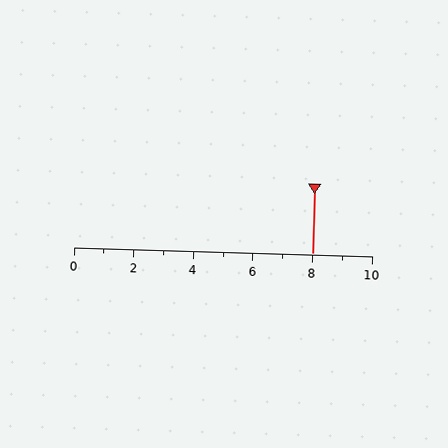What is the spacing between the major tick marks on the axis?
The major ticks are spaced 2 apart.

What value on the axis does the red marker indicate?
The marker indicates approximately 8.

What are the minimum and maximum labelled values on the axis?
The axis runs from 0 to 10.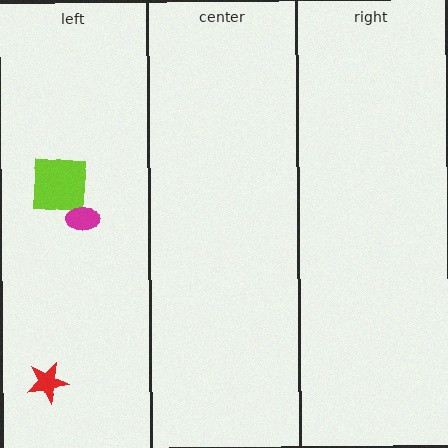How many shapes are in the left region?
3.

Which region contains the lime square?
The left region.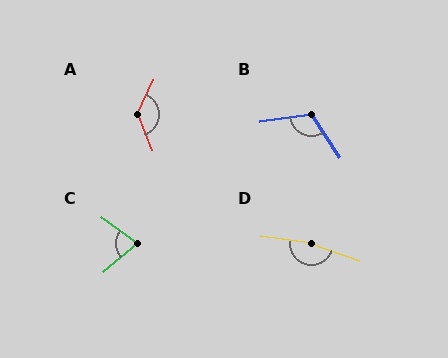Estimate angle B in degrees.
Approximately 116 degrees.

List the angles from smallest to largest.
C (77°), B (116°), A (133°), D (168°).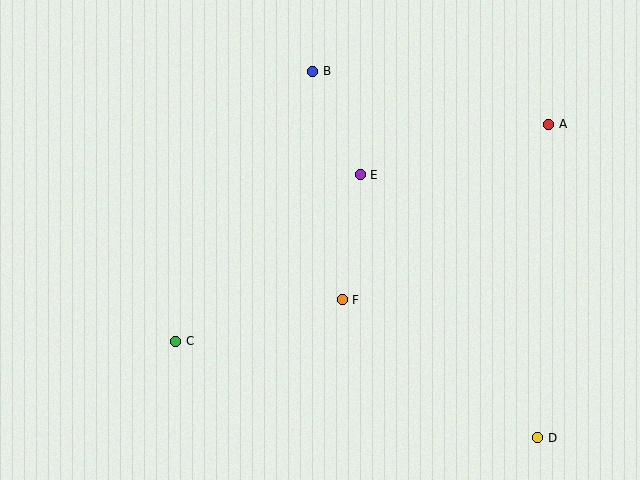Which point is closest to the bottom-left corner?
Point C is closest to the bottom-left corner.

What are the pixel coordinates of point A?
Point A is at (549, 124).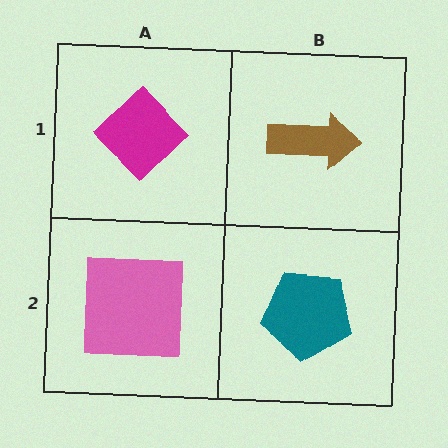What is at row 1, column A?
A magenta diamond.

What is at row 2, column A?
A pink square.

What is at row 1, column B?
A brown arrow.